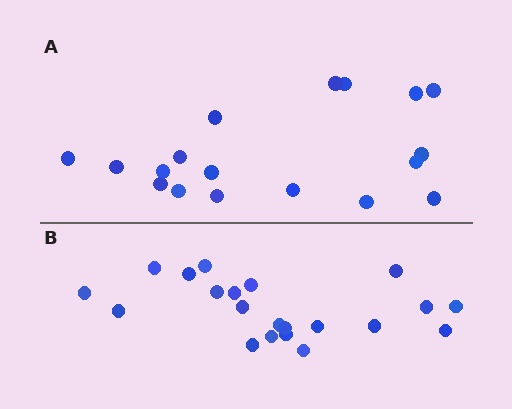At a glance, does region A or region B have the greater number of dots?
Region B (the bottom region) has more dots.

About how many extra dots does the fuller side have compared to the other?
Region B has just a few more — roughly 2 or 3 more dots than region A.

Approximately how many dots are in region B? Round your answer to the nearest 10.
About 20 dots. (The exact count is 21, which rounds to 20.)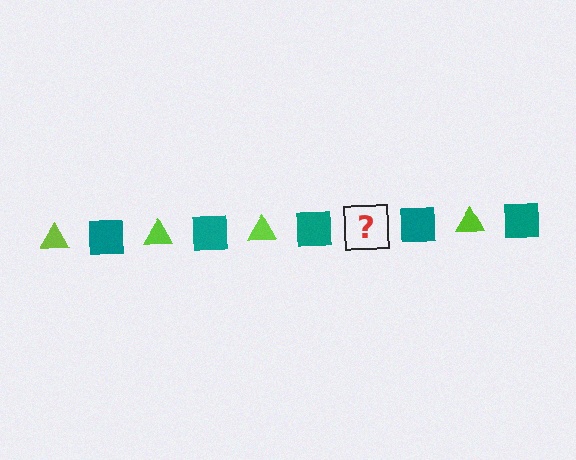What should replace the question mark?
The question mark should be replaced with a lime triangle.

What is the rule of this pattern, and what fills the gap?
The rule is that the pattern alternates between lime triangle and teal square. The gap should be filled with a lime triangle.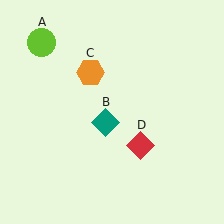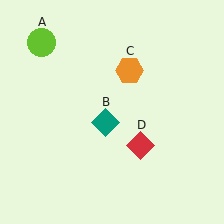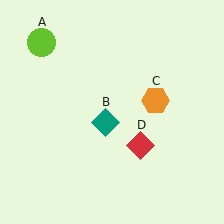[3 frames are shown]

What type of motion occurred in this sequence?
The orange hexagon (object C) rotated clockwise around the center of the scene.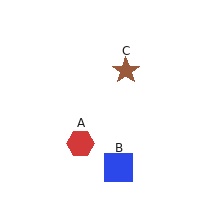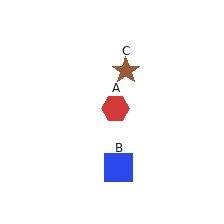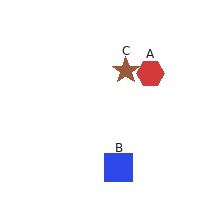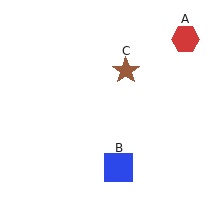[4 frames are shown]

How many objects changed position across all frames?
1 object changed position: red hexagon (object A).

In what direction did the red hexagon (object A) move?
The red hexagon (object A) moved up and to the right.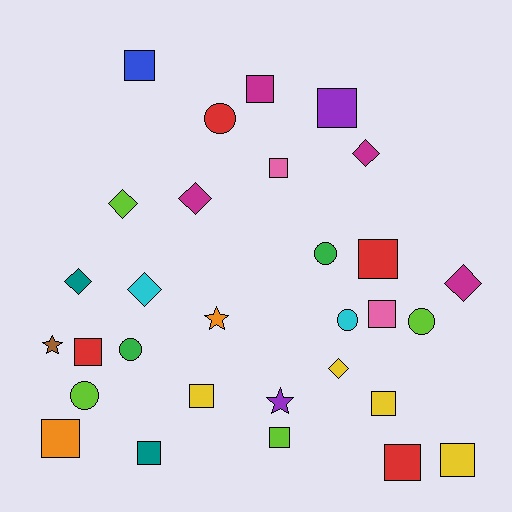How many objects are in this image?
There are 30 objects.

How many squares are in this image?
There are 14 squares.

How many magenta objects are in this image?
There are 4 magenta objects.